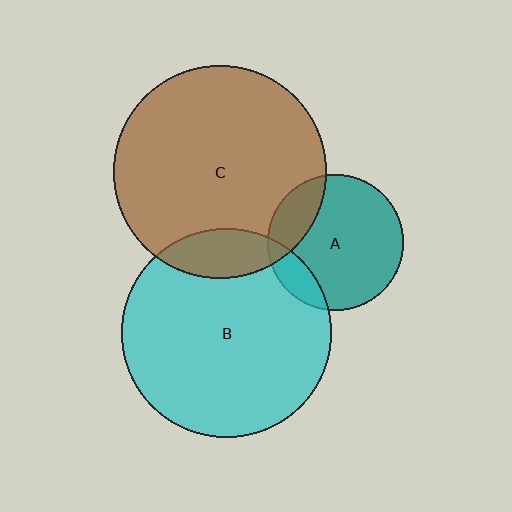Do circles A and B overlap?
Yes.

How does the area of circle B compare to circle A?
Approximately 2.4 times.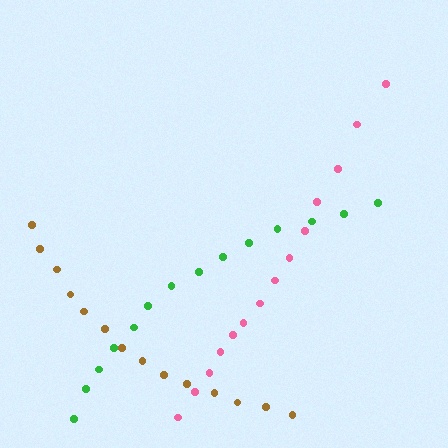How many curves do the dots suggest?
There are 3 distinct paths.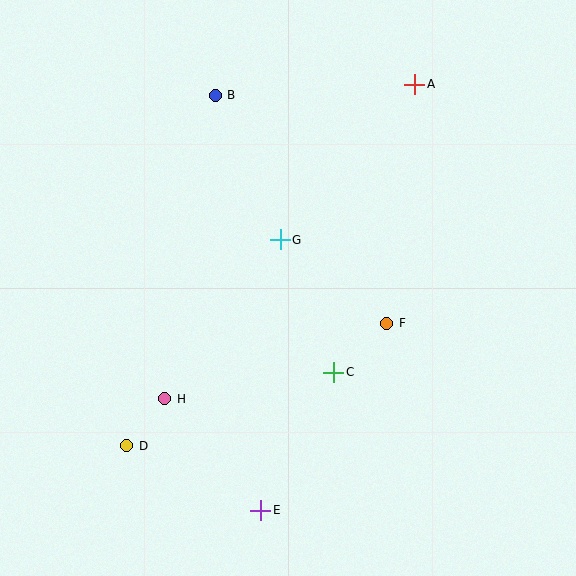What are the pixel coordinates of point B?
Point B is at (215, 95).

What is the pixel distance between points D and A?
The distance between D and A is 462 pixels.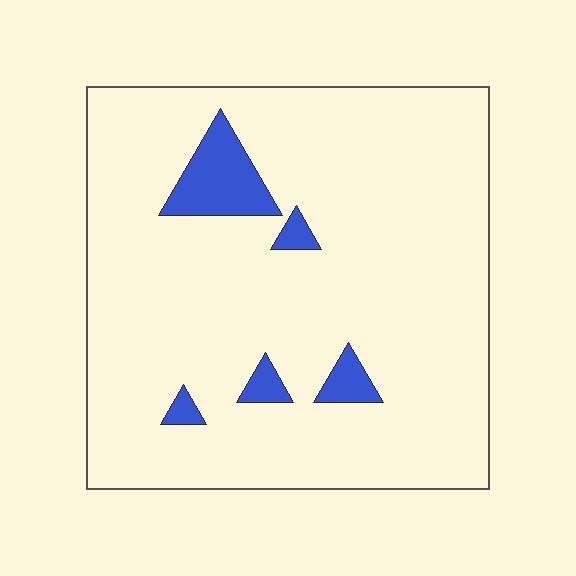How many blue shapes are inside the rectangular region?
5.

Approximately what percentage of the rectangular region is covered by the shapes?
Approximately 10%.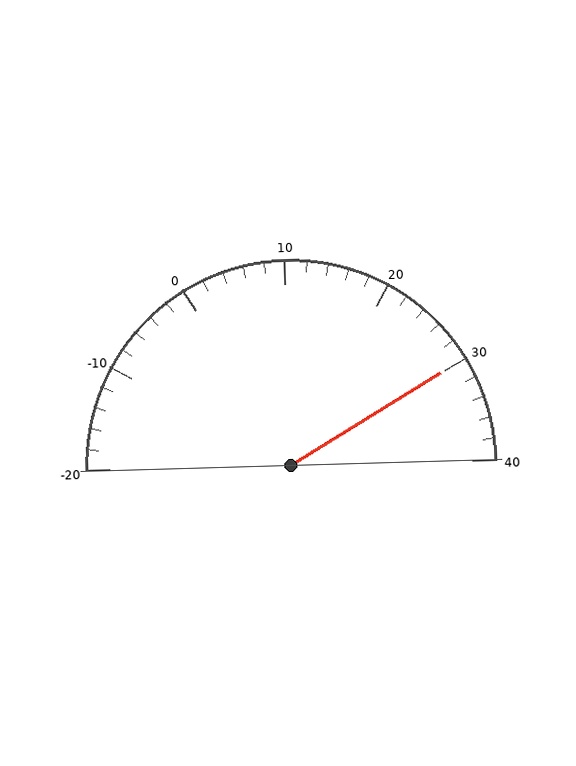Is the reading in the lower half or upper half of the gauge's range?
The reading is in the upper half of the range (-20 to 40).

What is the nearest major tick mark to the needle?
The nearest major tick mark is 30.